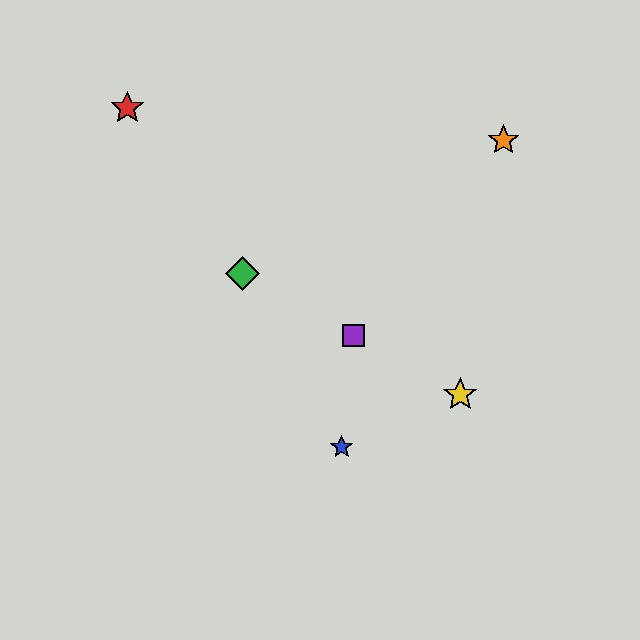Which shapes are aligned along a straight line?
The green diamond, the yellow star, the purple square are aligned along a straight line.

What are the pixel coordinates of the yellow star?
The yellow star is at (460, 395).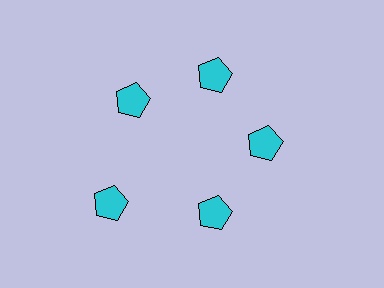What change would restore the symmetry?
The symmetry would be restored by moving it inward, back onto the ring so that all 5 pentagons sit at equal angles and equal distance from the center.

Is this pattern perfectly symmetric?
No. The 5 cyan pentagons are arranged in a ring, but one element near the 8 o'clock position is pushed outward from the center, breaking the 5-fold rotational symmetry.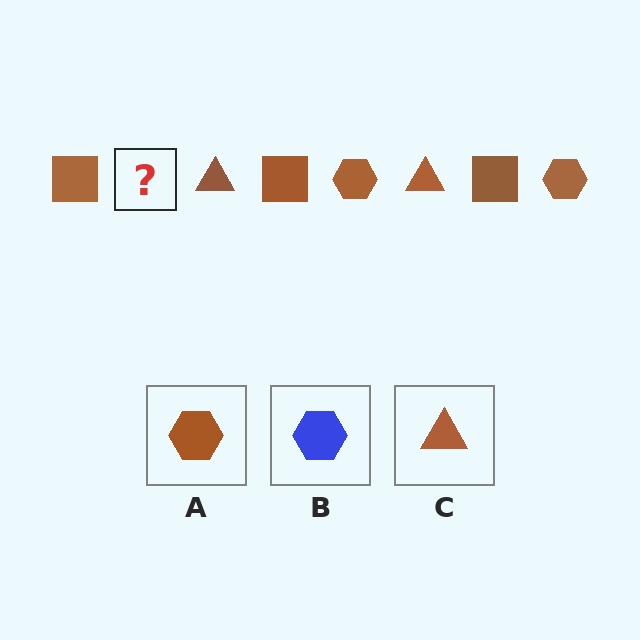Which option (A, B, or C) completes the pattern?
A.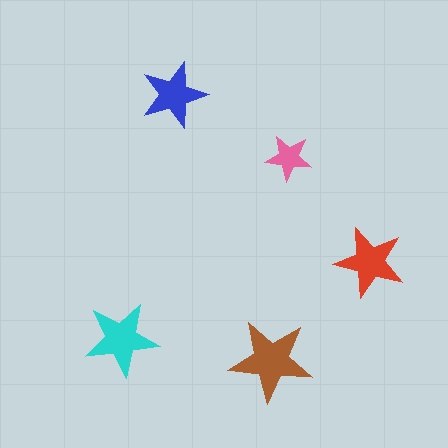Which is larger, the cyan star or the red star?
The cyan one.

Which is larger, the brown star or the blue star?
The brown one.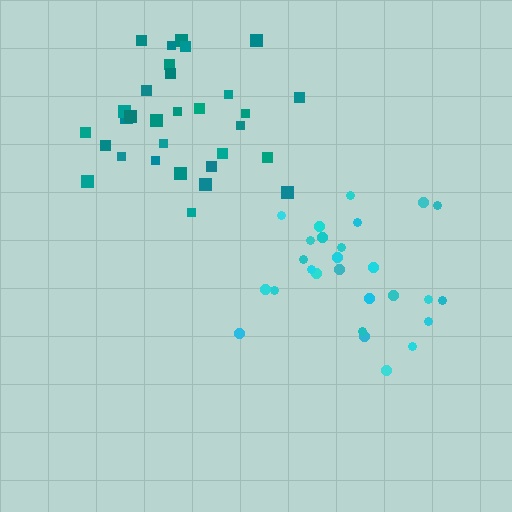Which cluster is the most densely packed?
Teal.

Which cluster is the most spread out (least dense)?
Cyan.